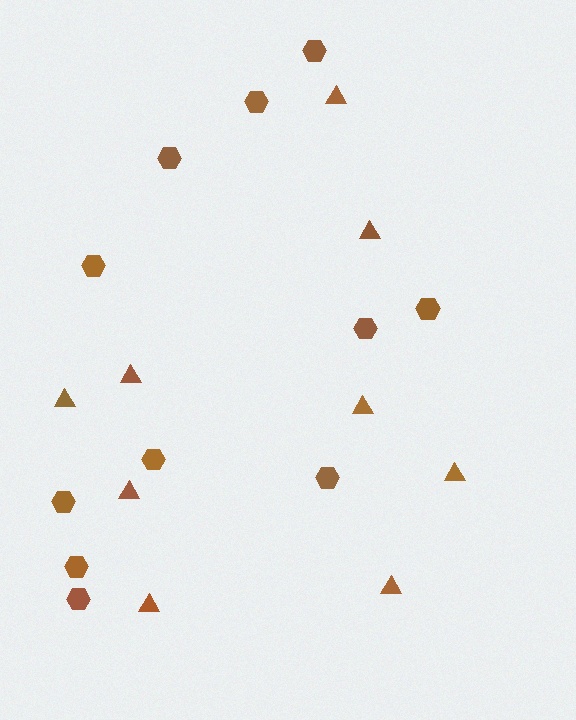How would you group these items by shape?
There are 2 groups: one group of triangles (9) and one group of hexagons (11).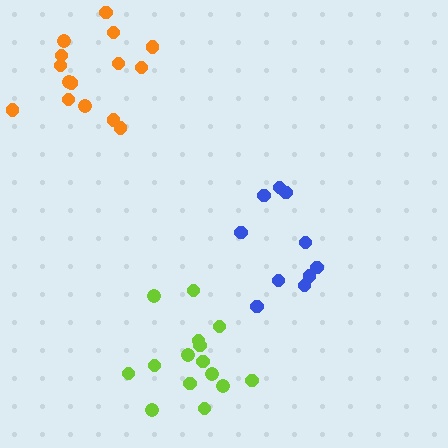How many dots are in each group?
Group 1: 15 dots, Group 2: 10 dots, Group 3: 15 dots (40 total).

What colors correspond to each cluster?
The clusters are colored: orange, blue, lime.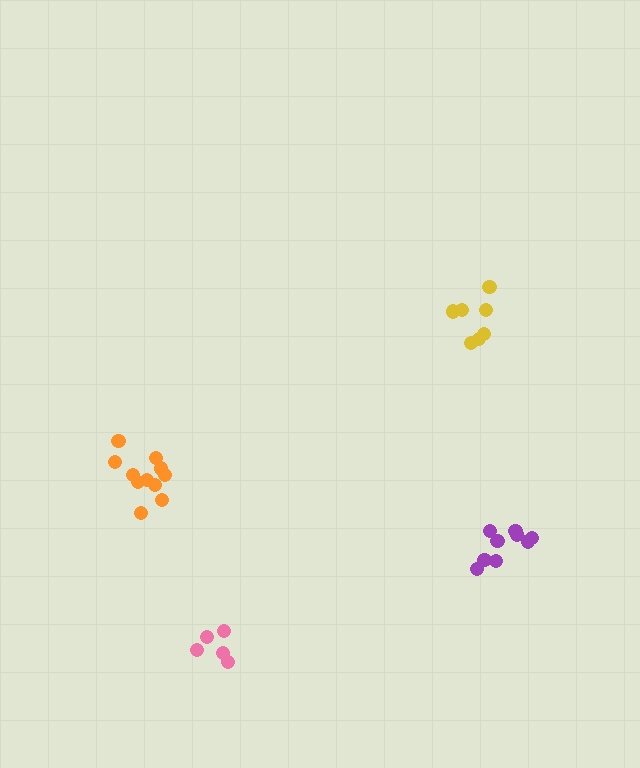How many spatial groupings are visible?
There are 4 spatial groupings.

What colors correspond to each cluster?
The clusters are colored: yellow, orange, purple, pink.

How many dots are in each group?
Group 1: 7 dots, Group 2: 11 dots, Group 3: 9 dots, Group 4: 5 dots (32 total).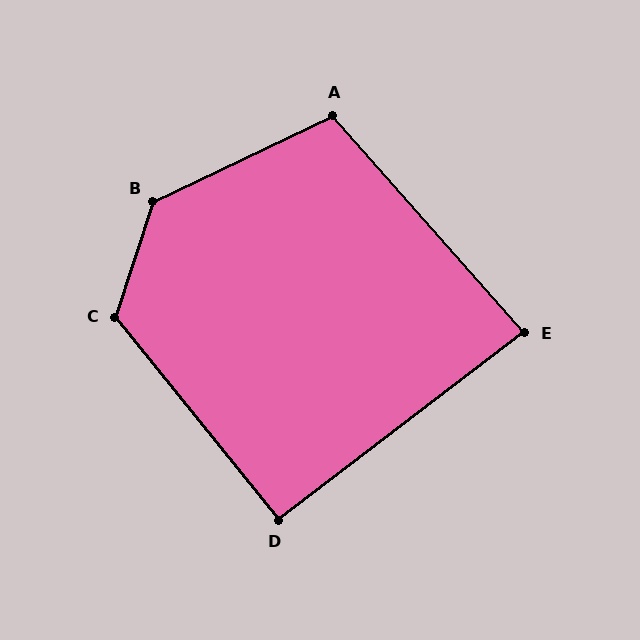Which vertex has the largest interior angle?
B, at approximately 134 degrees.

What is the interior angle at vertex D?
Approximately 91 degrees (approximately right).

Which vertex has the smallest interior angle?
E, at approximately 86 degrees.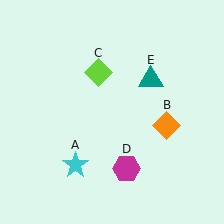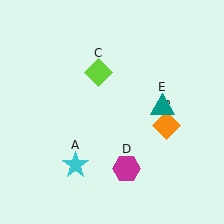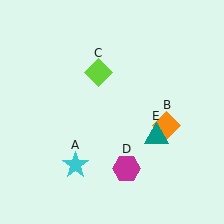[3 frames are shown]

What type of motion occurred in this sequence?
The teal triangle (object E) rotated clockwise around the center of the scene.